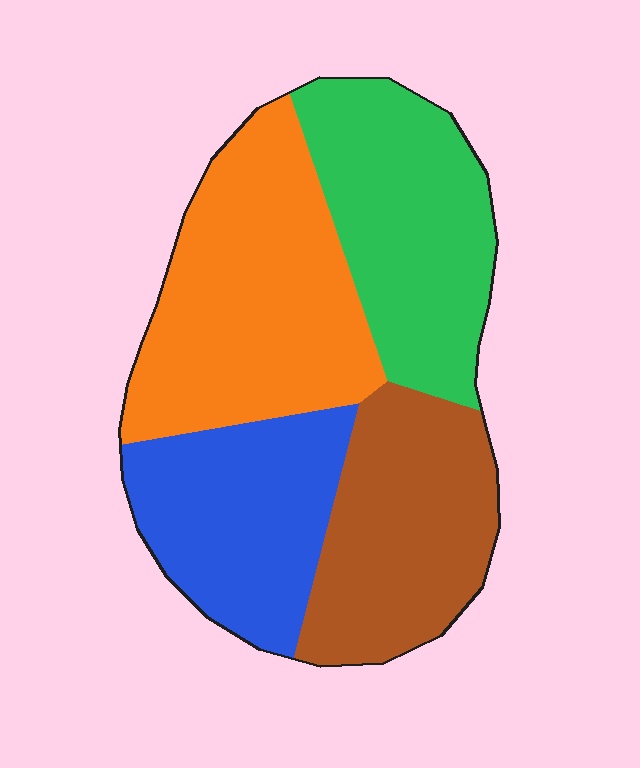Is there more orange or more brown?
Orange.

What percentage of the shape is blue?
Blue takes up about one fifth (1/5) of the shape.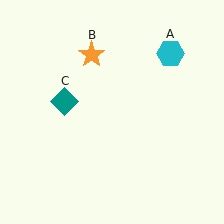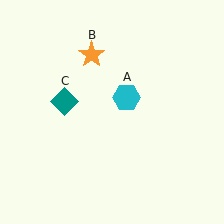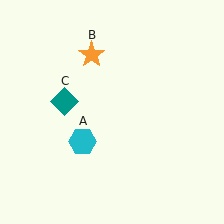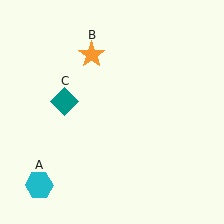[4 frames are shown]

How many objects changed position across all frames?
1 object changed position: cyan hexagon (object A).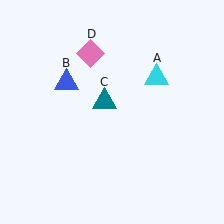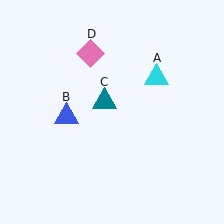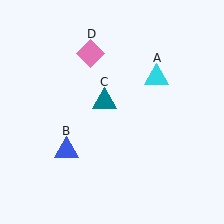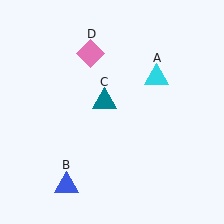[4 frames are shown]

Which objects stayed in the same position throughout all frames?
Cyan triangle (object A) and teal triangle (object C) and pink diamond (object D) remained stationary.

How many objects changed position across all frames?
1 object changed position: blue triangle (object B).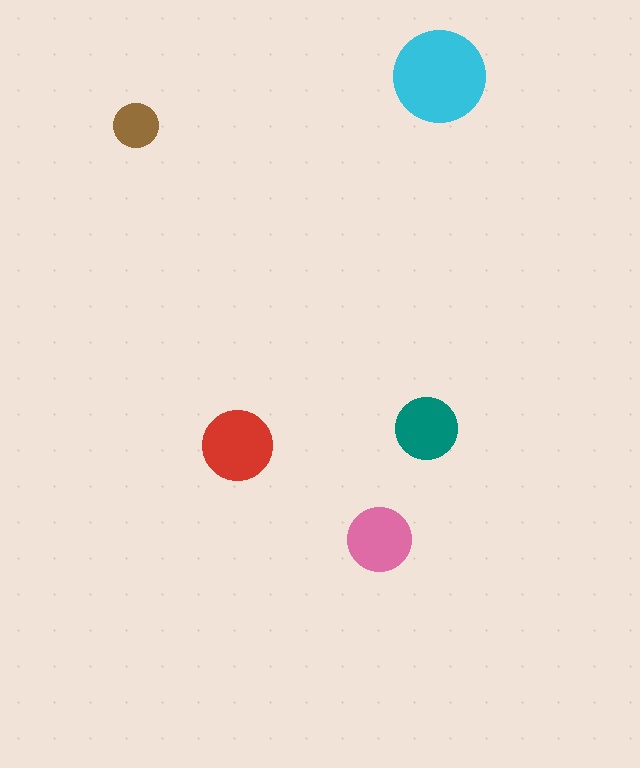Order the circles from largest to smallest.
the cyan one, the red one, the pink one, the teal one, the brown one.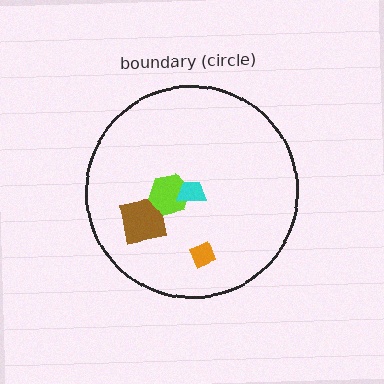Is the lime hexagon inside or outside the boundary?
Inside.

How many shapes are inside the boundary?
4 inside, 0 outside.